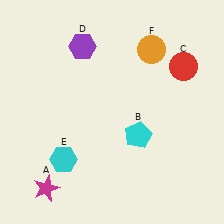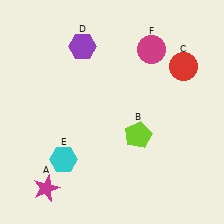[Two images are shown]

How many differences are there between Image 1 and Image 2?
There are 2 differences between the two images.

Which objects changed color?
B changed from cyan to lime. F changed from orange to magenta.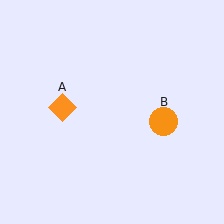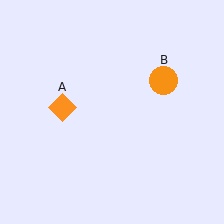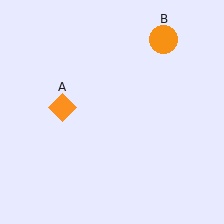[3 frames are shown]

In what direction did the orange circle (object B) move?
The orange circle (object B) moved up.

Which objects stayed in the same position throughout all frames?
Orange diamond (object A) remained stationary.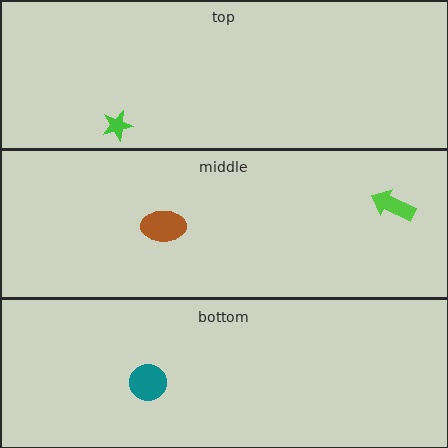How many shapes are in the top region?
1.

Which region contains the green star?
The top region.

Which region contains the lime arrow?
The middle region.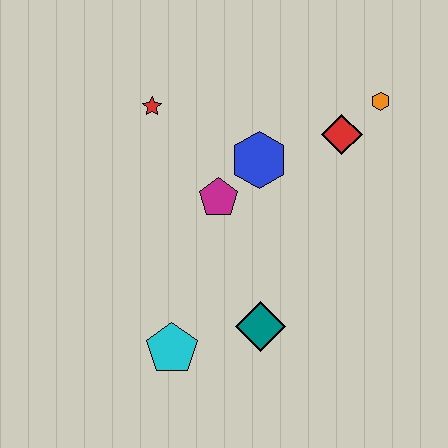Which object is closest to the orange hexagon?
The red diamond is closest to the orange hexagon.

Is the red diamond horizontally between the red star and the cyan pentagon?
No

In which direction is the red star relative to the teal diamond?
The red star is above the teal diamond.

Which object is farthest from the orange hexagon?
The cyan pentagon is farthest from the orange hexagon.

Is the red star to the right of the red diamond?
No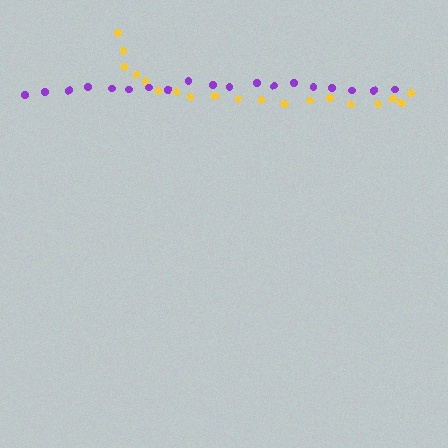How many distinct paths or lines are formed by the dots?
There are 2 distinct paths.